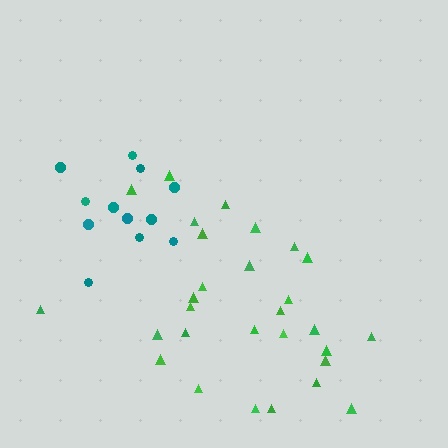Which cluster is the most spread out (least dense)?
Green.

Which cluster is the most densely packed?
Teal.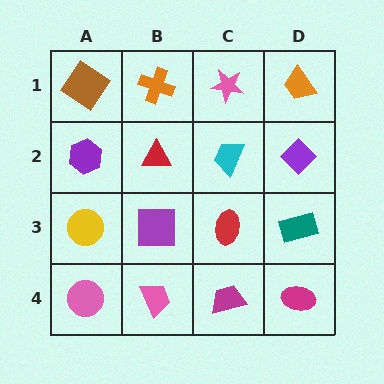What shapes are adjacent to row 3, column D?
A purple diamond (row 2, column D), a magenta ellipse (row 4, column D), a red ellipse (row 3, column C).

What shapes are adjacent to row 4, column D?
A teal rectangle (row 3, column D), a magenta trapezoid (row 4, column C).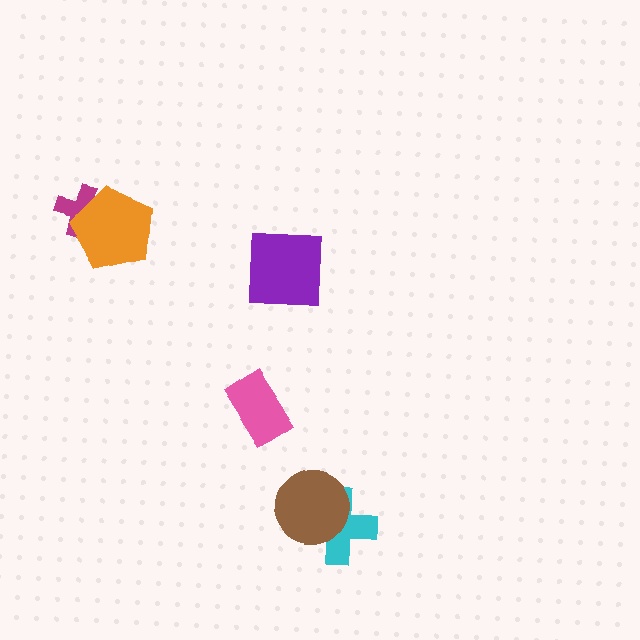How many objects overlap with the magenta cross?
1 object overlaps with the magenta cross.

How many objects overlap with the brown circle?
1 object overlaps with the brown circle.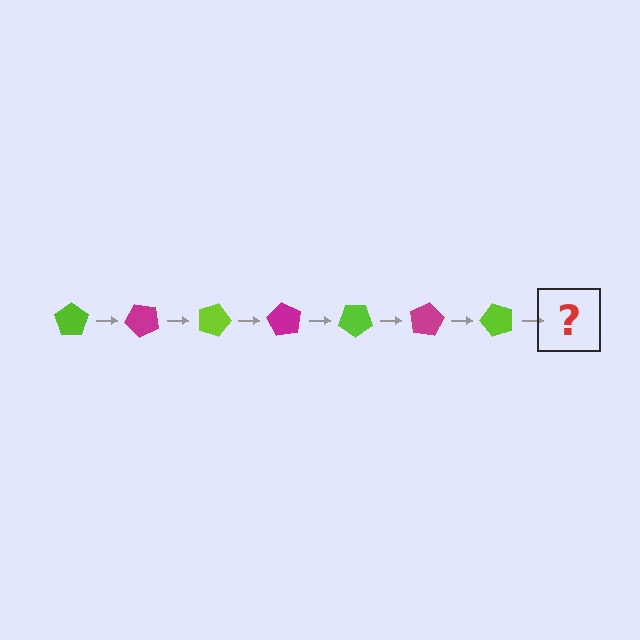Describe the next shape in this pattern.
It should be a magenta pentagon, rotated 315 degrees from the start.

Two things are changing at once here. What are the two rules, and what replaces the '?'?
The two rules are that it rotates 45 degrees each step and the color cycles through lime and magenta. The '?' should be a magenta pentagon, rotated 315 degrees from the start.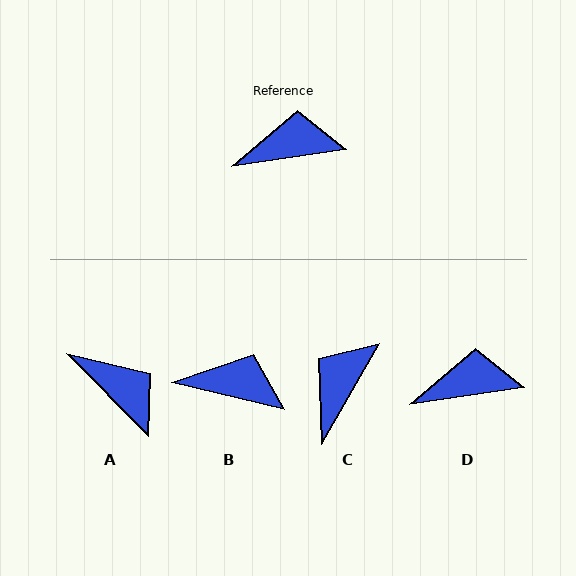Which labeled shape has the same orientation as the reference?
D.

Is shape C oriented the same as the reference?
No, it is off by about 52 degrees.